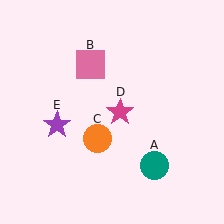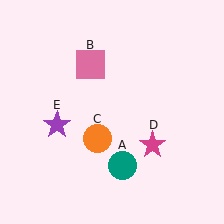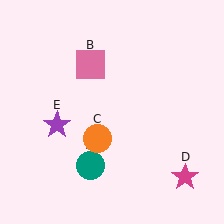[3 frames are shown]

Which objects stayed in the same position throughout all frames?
Pink square (object B) and orange circle (object C) and purple star (object E) remained stationary.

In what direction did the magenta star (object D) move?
The magenta star (object D) moved down and to the right.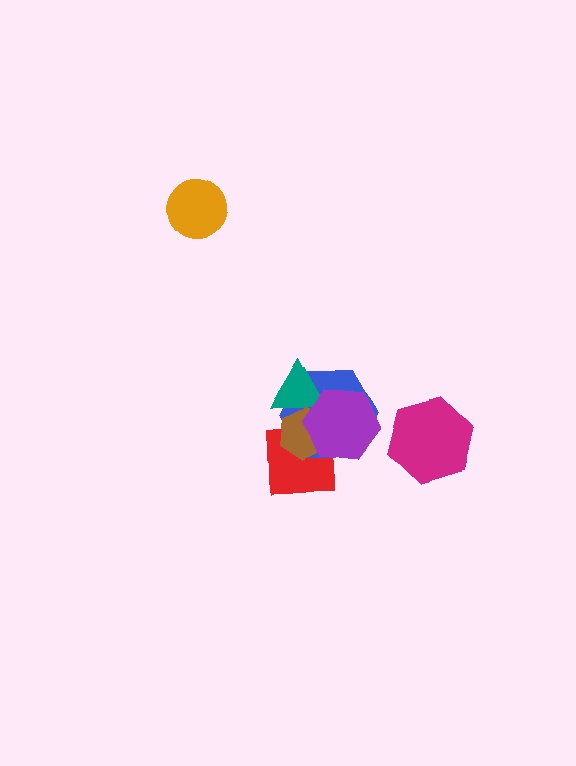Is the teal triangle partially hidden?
Yes, it is partially covered by another shape.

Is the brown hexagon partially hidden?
Yes, it is partially covered by another shape.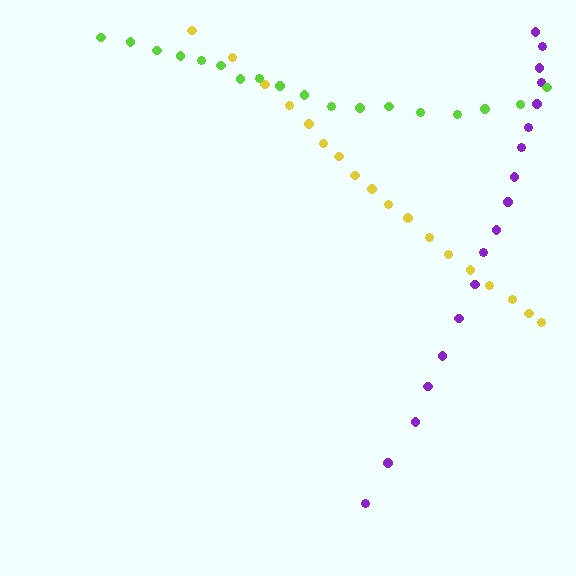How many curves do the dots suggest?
There are 3 distinct paths.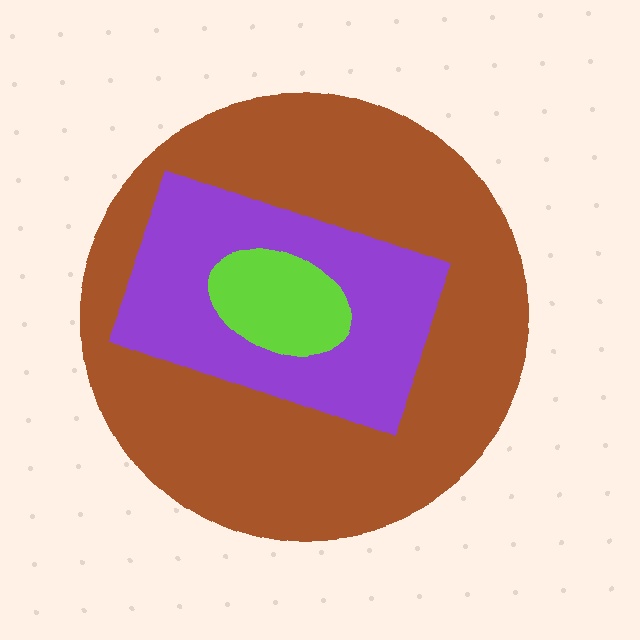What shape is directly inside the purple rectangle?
The lime ellipse.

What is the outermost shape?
The brown circle.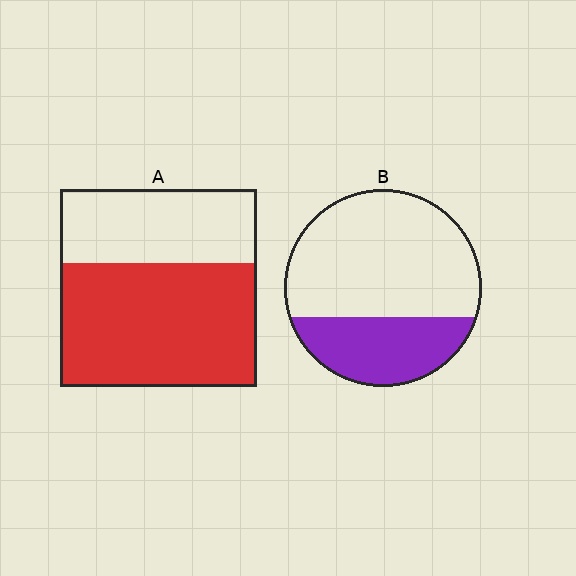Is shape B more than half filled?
No.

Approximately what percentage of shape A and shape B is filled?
A is approximately 65% and B is approximately 30%.